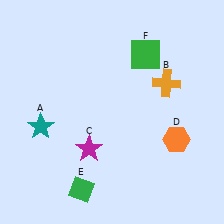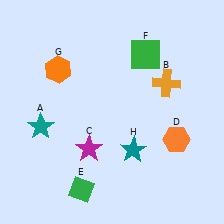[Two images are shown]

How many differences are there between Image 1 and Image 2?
There are 2 differences between the two images.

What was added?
An orange hexagon (G), a teal star (H) were added in Image 2.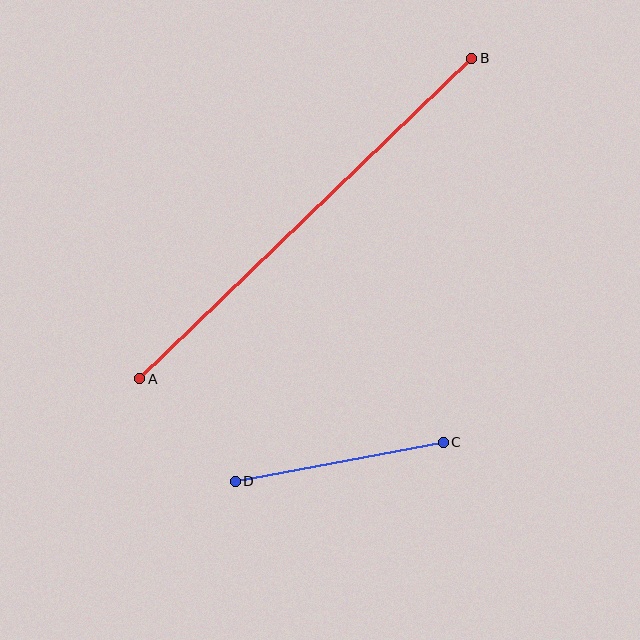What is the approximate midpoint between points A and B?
The midpoint is at approximately (306, 219) pixels.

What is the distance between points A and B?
The distance is approximately 462 pixels.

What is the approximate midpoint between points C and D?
The midpoint is at approximately (339, 462) pixels.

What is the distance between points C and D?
The distance is approximately 212 pixels.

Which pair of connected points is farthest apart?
Points A and B are farthest apart.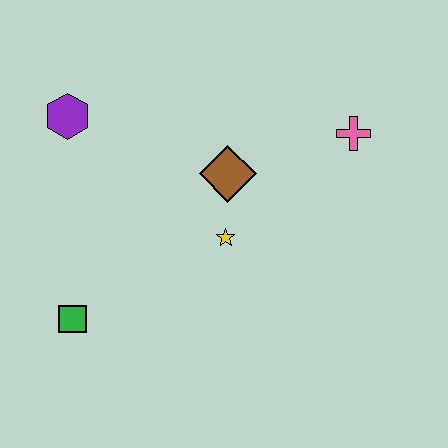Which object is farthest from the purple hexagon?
The pink cross is farthest from the purple hexagon.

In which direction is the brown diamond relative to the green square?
The brown diamond is to the right of the green square.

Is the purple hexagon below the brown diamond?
No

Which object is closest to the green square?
The yellow star is closest to the green square.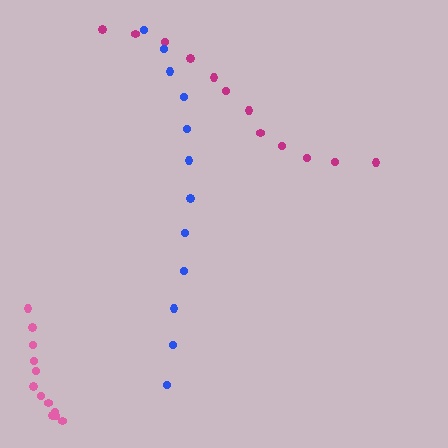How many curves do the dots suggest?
There are 3 distinct paths.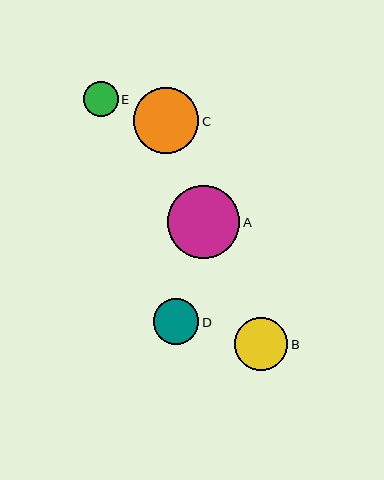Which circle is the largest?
Circle A is the largest with a size of approximately 72 pixels.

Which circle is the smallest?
Circle E is the smallest with a size of approximately 35 pixels.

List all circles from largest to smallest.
From largest to smallest: A, C, B, D, E.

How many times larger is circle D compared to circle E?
Circle D is approximately 1.3 times the size of circle E.